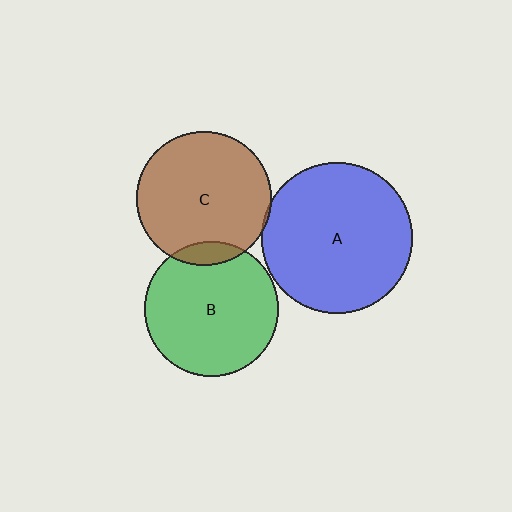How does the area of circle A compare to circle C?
Approximately 1.3 times.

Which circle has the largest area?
Circle A (blue).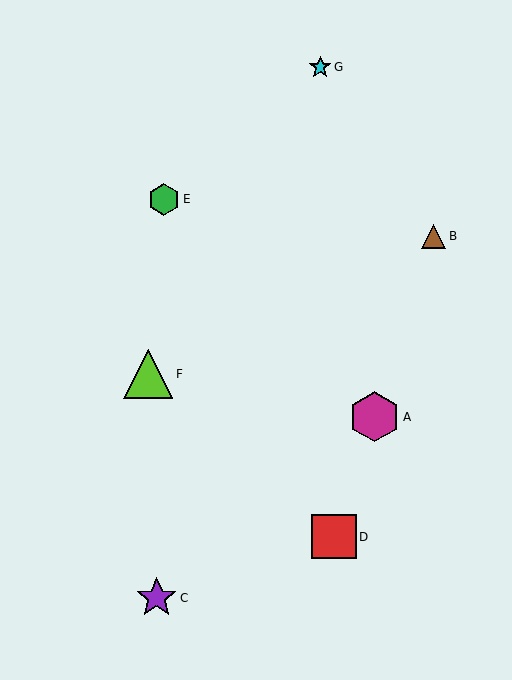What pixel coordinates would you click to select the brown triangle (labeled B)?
Click at (434, 236) to select the brown triangle B.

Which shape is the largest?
The magenta hexagon (labeled A) is the largest.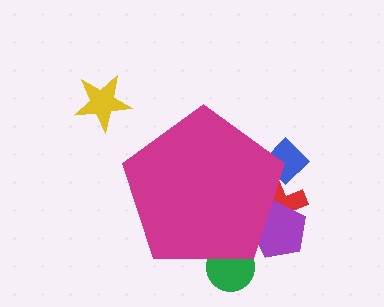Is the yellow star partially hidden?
No, the yellow star is fully visible.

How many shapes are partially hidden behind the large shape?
4 shapes are partially hidden.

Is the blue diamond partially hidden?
Yes, the blue diamond is partially hidden behind the magenta pentagon.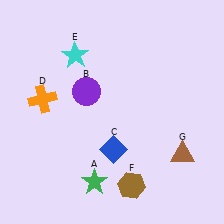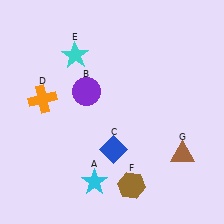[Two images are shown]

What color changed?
The star (A) changed from green in Image 1 to cyan in Image 2.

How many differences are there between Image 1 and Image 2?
There is 1 difference between the two images.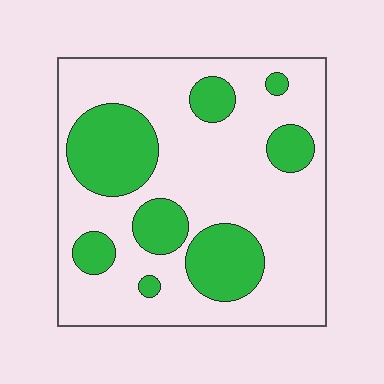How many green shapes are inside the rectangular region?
8.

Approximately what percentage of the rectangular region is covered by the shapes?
Approximately 30%.